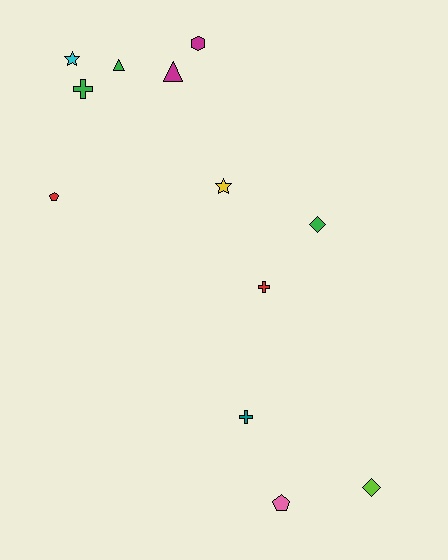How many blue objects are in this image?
There are no blue objects.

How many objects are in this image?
There are 12 objects.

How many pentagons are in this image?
There are 2 pentagons.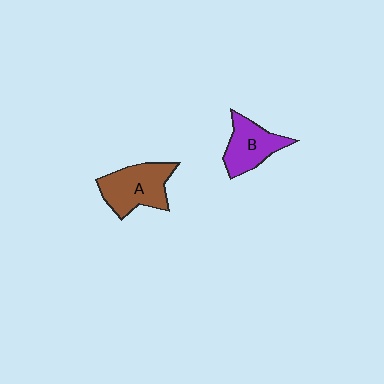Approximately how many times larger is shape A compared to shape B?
Approximately 1.2 times.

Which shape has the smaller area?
Shape B (purple).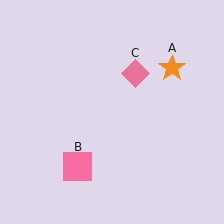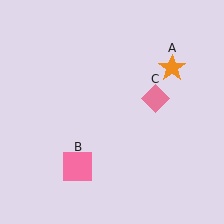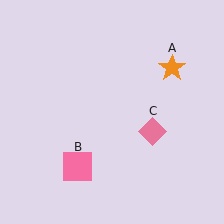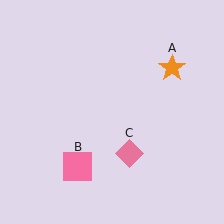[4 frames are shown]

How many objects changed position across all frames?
1 object changed position: pink diamond (object C).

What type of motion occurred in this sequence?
The pink diamond (object C) rotated clockwise around the center of the scene.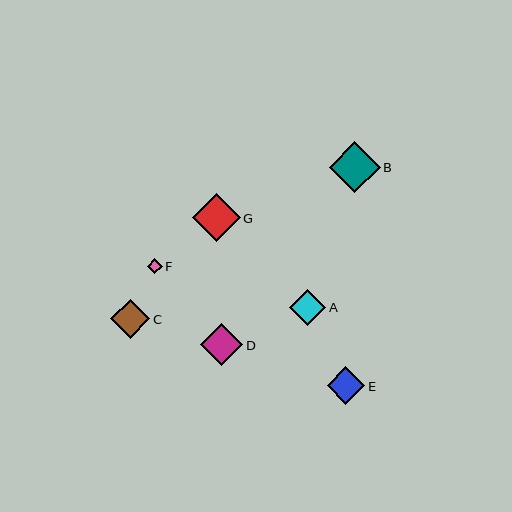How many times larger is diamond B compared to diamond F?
Diamond B is approximately 3.4 times the size of diamond F.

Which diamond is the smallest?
Diamond F is the smallest with a size of approximately 15 pixels.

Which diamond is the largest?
Diamond B is the largest with a size of approximately 51 pixels.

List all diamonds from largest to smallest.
From largest to smallest: B, G, D, C, E, A, F.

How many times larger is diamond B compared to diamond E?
Diamond B is approximately 1.4 times the size of diamond E.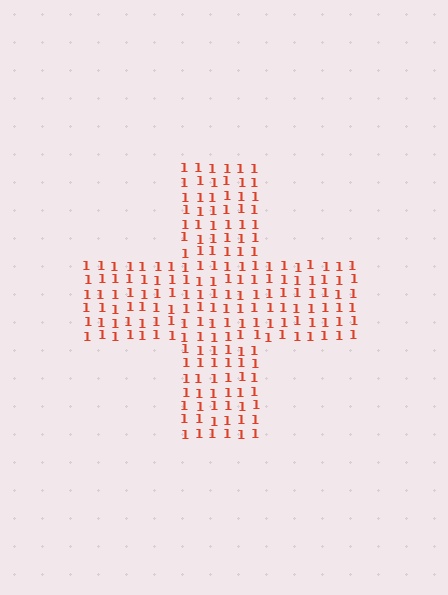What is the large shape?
The large shape is a cross.